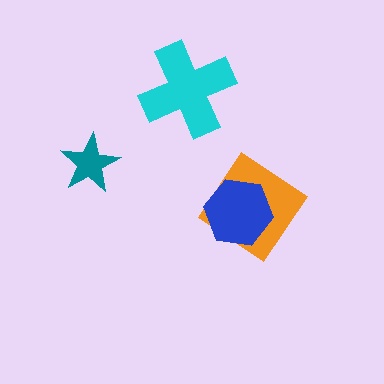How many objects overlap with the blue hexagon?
1 object overlaps with the blue hexagon.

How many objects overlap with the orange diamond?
1 object overlaps with the orange diamond.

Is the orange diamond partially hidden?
Yes, it is partially covered by another shape.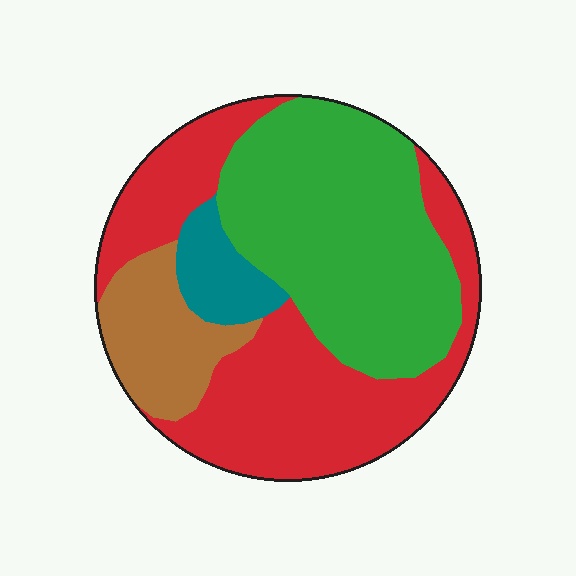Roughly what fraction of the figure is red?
Red covers about 40% of the figure.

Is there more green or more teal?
Green.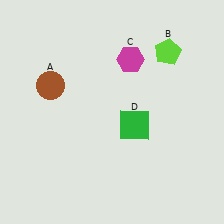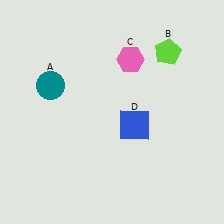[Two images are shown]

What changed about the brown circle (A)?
In Image 1, A is brown. In Image 2, it changed to teal.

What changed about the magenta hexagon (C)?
In Image 1, C is magenta. In Image 2, it changed to pink.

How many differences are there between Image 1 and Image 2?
There are 3 differences between the two images.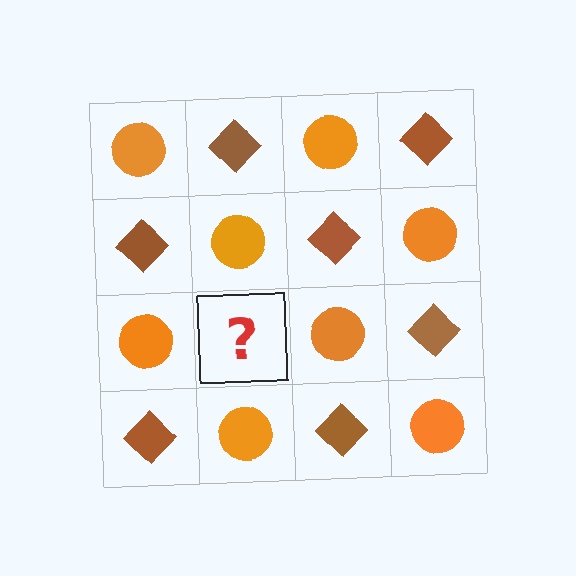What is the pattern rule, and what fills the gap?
The rule is that it alternates orange circle and brown diamond in a checkerboard pattern. The gap should be filled with a brown diamond.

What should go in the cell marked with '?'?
The missing cell should contain a brown diamond.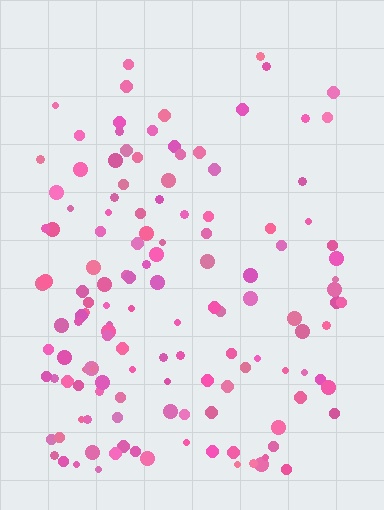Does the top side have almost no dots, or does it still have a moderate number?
Still a moderate number, just noticeably fewer than the bottom.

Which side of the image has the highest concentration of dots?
The bottom.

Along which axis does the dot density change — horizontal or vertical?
Vertical.